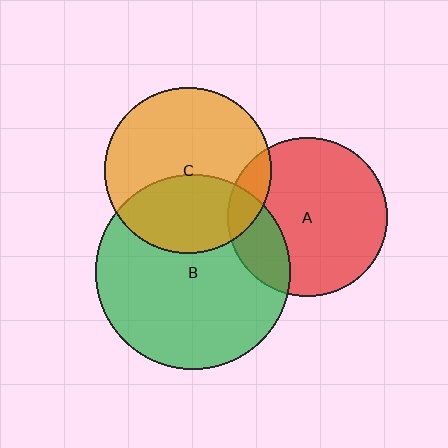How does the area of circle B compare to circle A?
Approximately 1.5 times.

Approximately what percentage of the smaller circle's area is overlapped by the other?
Approximately 40%.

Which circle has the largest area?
Circle B (green).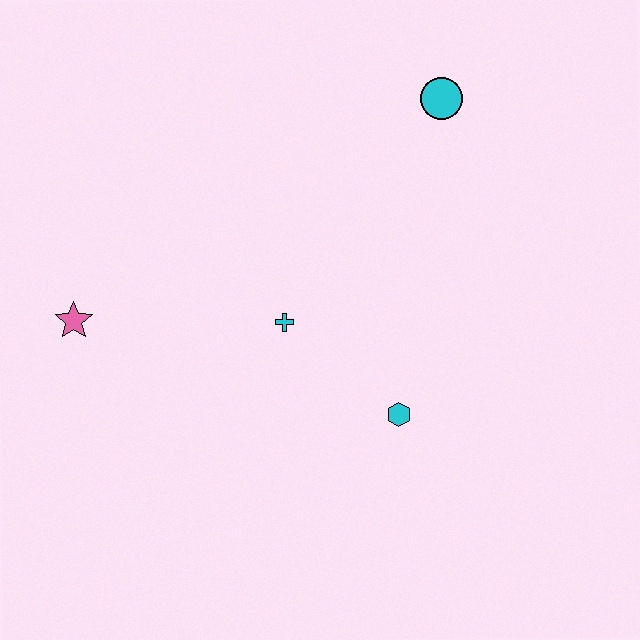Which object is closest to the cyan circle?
The cyan cross is closest to the cyan circle.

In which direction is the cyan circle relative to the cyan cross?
The cyan circle is above the cyan cross.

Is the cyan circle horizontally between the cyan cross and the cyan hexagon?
No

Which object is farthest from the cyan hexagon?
The pink star is farthest from the cyan hexagon.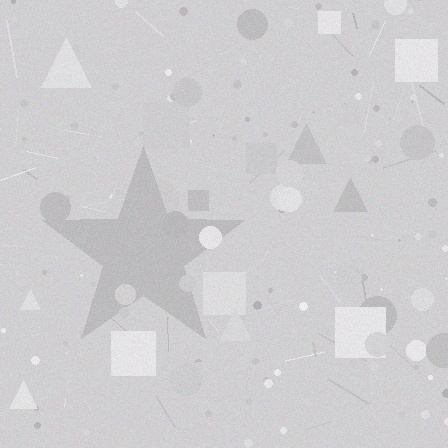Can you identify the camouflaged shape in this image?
The camouflaged shape is a star.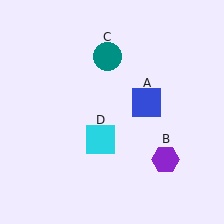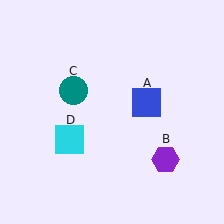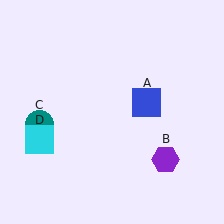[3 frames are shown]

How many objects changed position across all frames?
2 objects changed position: teal circle (object C), cyan square (object D).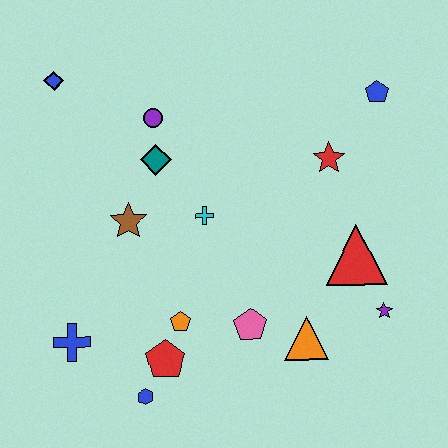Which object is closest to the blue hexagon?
The red pentagon is closest to the blue hexagon.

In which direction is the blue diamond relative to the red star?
The blue diamond is to the left of the red star.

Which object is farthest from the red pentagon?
The blue pentagon is farthest from the red pentagon.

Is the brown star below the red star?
Yes